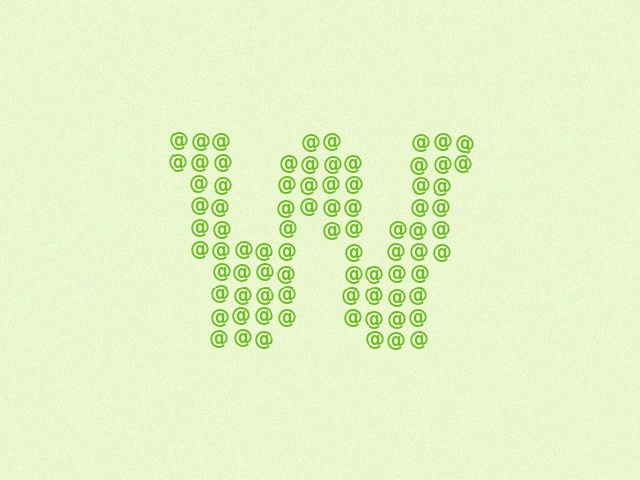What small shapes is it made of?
It is made of small at signs.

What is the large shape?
The large shape is the letter W.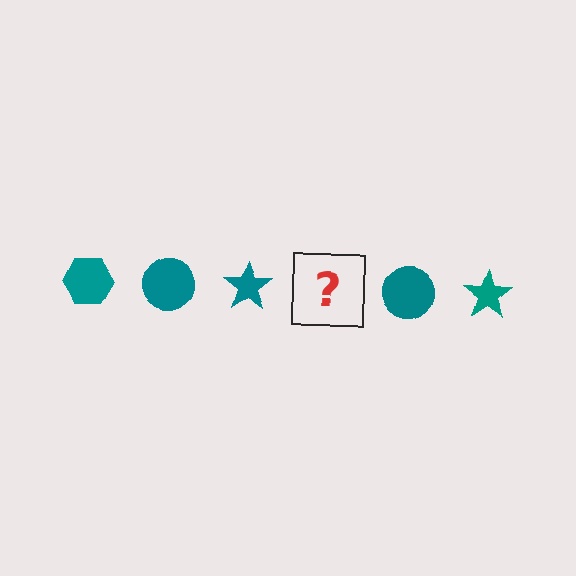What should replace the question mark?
The question mark should be replaced with a teal hexagon.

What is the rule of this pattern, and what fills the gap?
The rule is that the pattern cycles through hexagon, circle, star shapes in teal. The gap should be filled with a teal hexagon.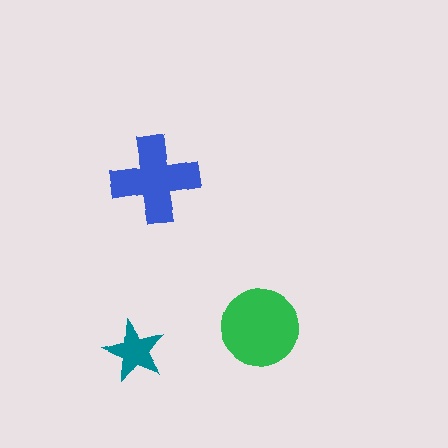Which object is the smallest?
The teal star.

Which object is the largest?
The green circle.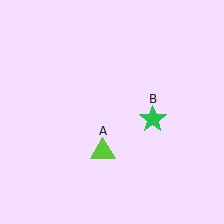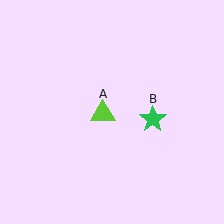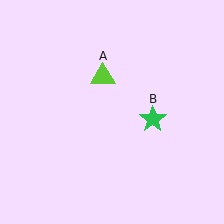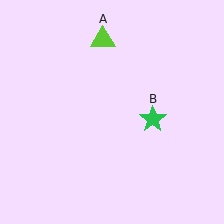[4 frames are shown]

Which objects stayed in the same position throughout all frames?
Green star (object B) remained stationary.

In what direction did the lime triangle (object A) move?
The lime triangle (object A) moved up.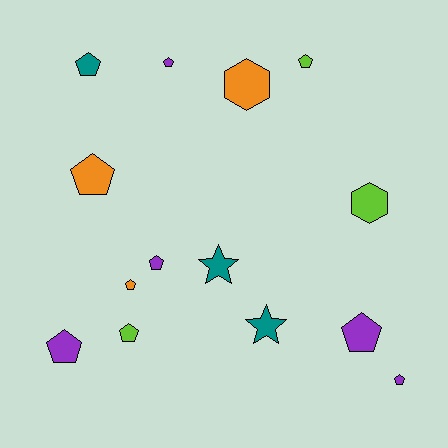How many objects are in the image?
There are 14 objects.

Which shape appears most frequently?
Pentagon, with 10 objects.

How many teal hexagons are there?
There are no teal hexagons.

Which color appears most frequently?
Purple, with 5 objects.